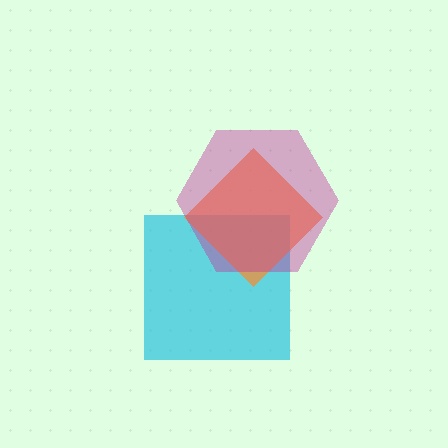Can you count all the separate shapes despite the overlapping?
Yes, there are 3 separate shapes.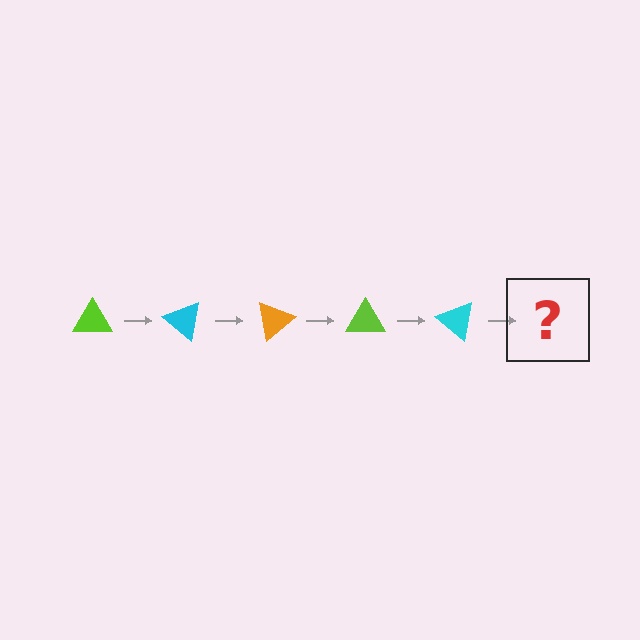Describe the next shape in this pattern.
It should be an orange triangle, rotated 200 degrees from the start.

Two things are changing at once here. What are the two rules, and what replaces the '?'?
The two rules are that it rotates 40 degrees each step and the color cycles through lime, cyan, and orange. The '?' should be an orange triangle, rotated 200 degrees from the start.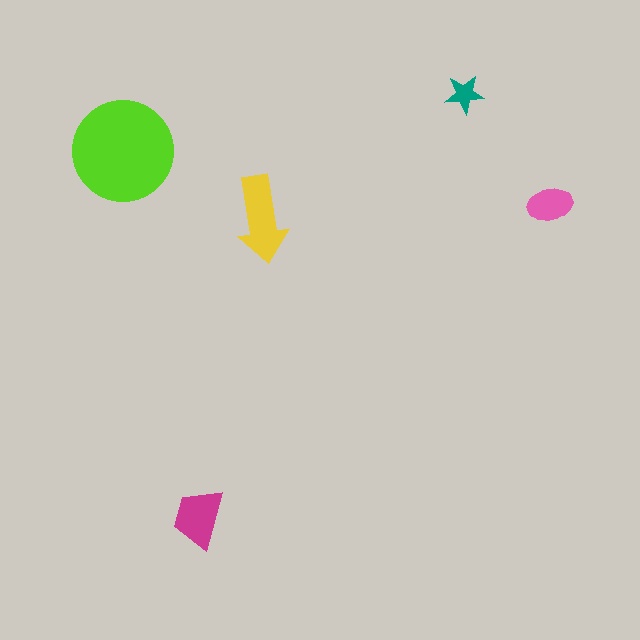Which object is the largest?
The lime circle.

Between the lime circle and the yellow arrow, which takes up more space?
The lime circle.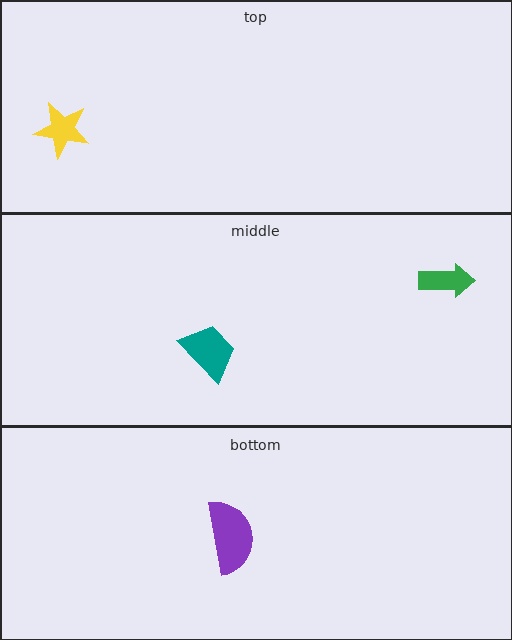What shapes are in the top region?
The yellow star.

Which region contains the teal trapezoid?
The middle region.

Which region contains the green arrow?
The middle region.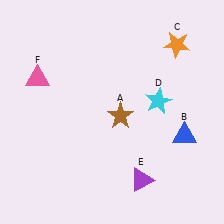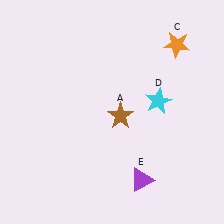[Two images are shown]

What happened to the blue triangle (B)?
The blue triangle (B) was removed in Image 2. It was in the bottom-right area of Image 1.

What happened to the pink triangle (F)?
The pink triangle (F) was removed in Image 2. It was in the top-left area of Image 1.